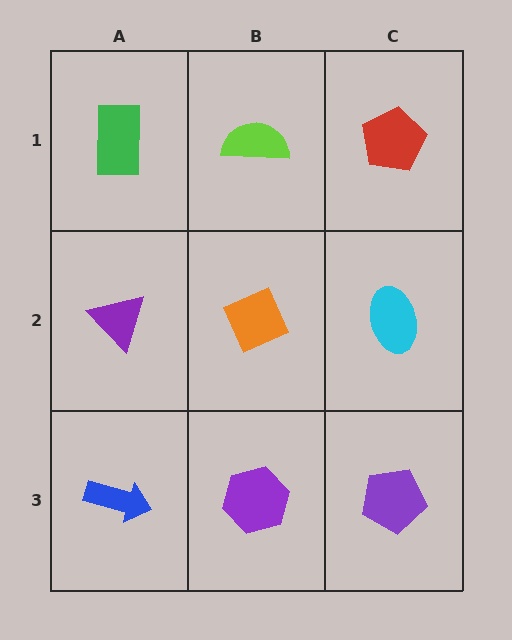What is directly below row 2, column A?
A blue arrow.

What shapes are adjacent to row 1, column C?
A cyan ellipse (row 2, column C), a lime semicircle (row 1, column B).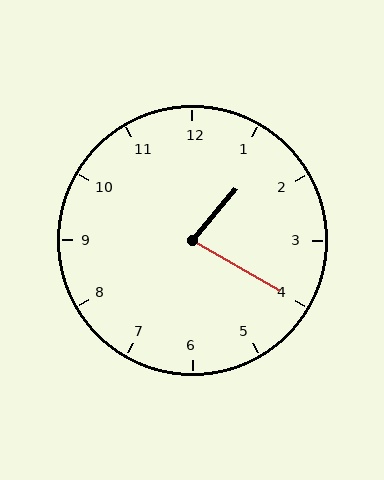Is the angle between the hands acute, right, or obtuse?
It is acute.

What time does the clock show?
1:20.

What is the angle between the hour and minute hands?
Approximately 80 degrees.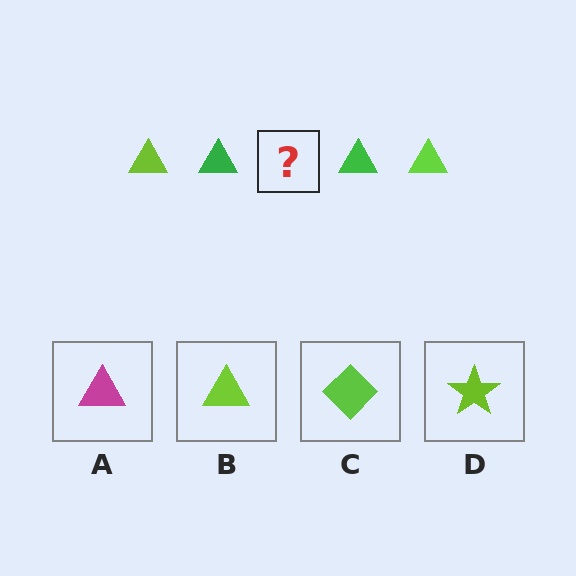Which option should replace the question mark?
Option B.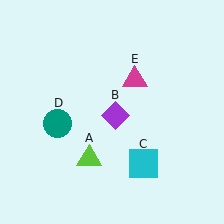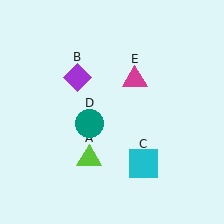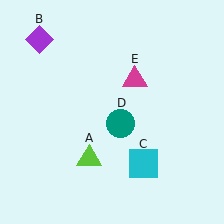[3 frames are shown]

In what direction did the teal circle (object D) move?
The teal circle (object D) moved right.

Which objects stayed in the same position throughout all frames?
Lime triangle (object A) and cyan square (object C) and magenta triangle (object E) remained stationary.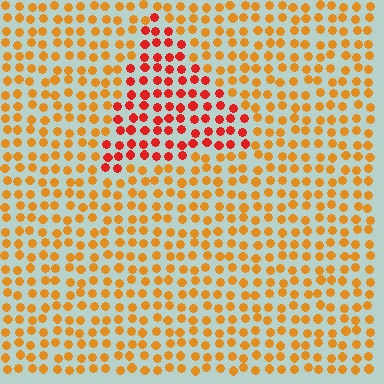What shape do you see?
I see a triangle.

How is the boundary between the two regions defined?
The boundary is defined purely by a slight shift in hue (about 35 degrees). Spacing, size, and orientation are identical on both sides.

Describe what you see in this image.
The image is filled with small orange elements in a uniform arrangement. A triangle-shaped region is visible where the elements are tinted to a slightly different hue, forming a subtle color boundary.